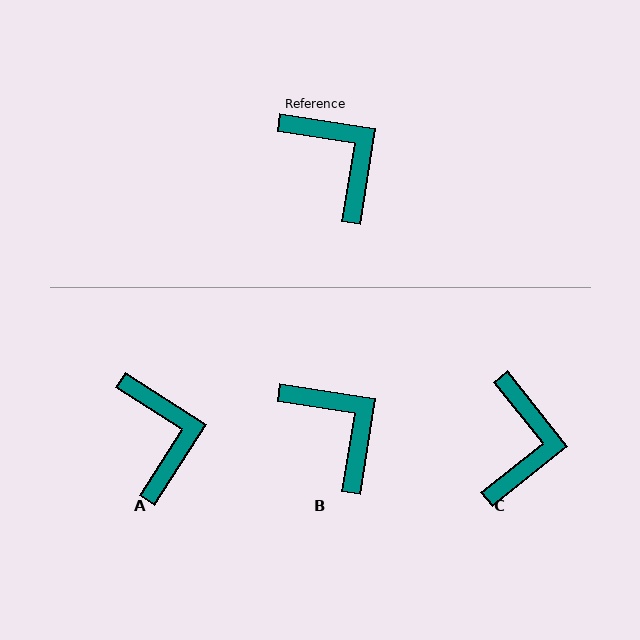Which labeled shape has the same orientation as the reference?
B.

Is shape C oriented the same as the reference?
No, it is off by about 43 degrees.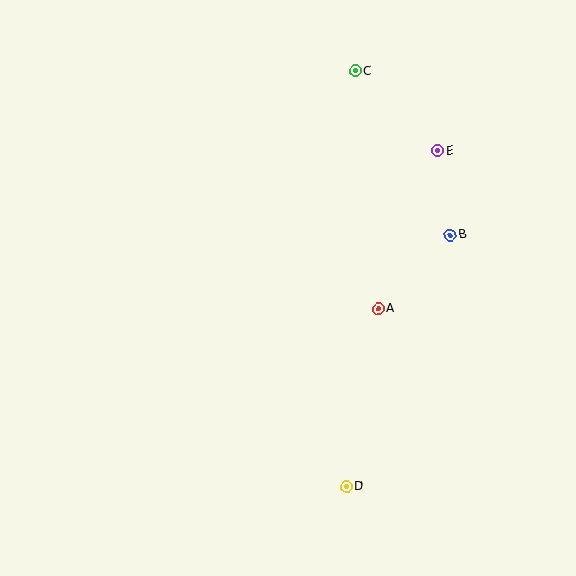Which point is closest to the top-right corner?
Point E is closest to the top-right corner.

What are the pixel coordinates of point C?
Point C is at (355, 71).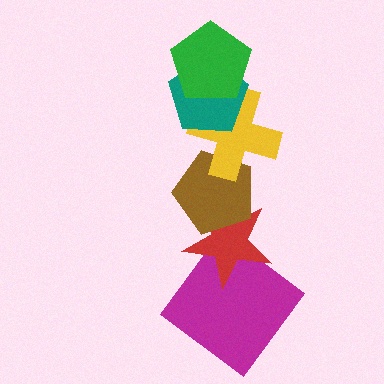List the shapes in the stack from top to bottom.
From top to bottom: the green pentagon, the teal pentagon, the yellow cross, the brown pentagon, the red star, the magenta diamond.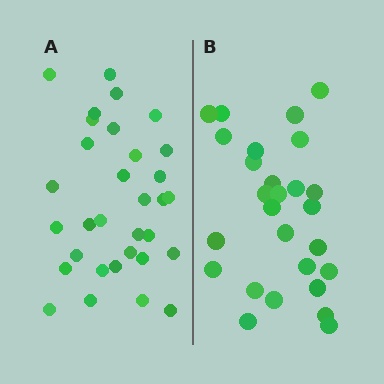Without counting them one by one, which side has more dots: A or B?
Region A (the left region) has more dots.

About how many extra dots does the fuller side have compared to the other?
Region A has about 5 more dots than region B.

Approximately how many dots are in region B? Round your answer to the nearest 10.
About 30 dots. (The exact count is 27, which rounds to 30.)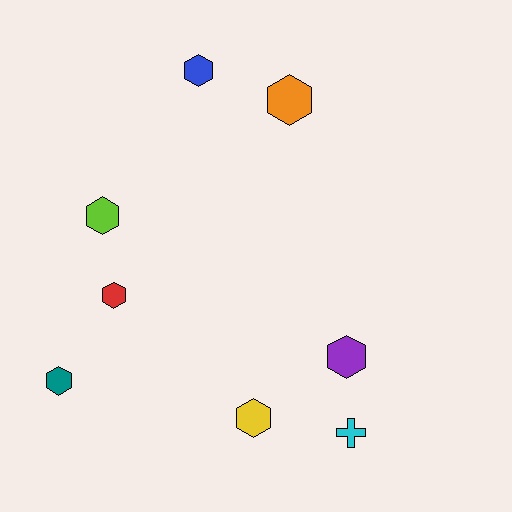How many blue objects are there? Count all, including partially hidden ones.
There is 1 blue object.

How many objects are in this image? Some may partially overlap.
There are 8 objects.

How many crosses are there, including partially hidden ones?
There is 1 cross.